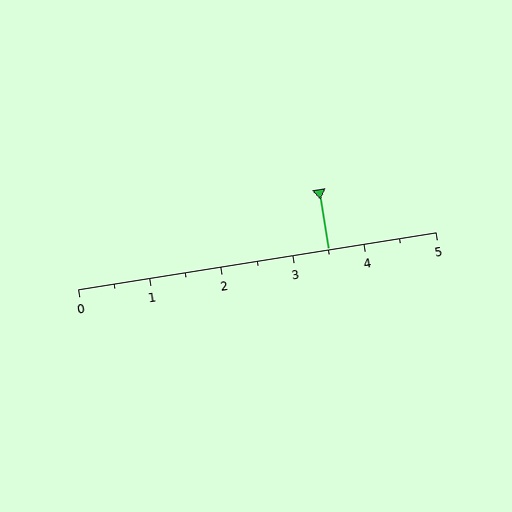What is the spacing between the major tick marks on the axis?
The major ticks are spaced 1 apart.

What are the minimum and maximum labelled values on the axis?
The axis runs from 0 to 5.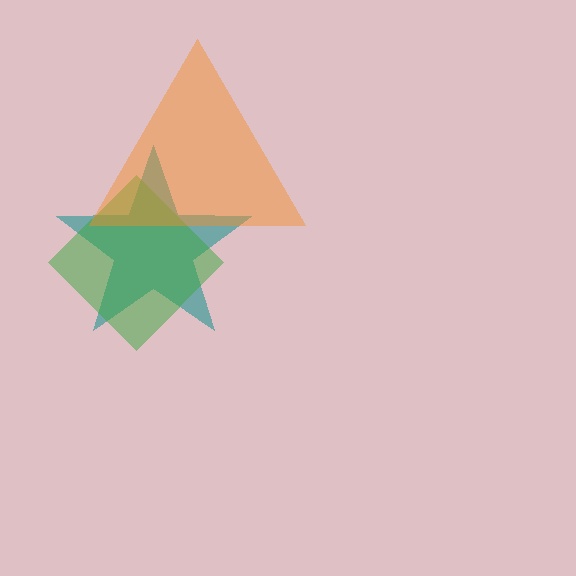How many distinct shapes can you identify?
There are 3 distinct shapes: a teal star, a green diamond, an orange triangle.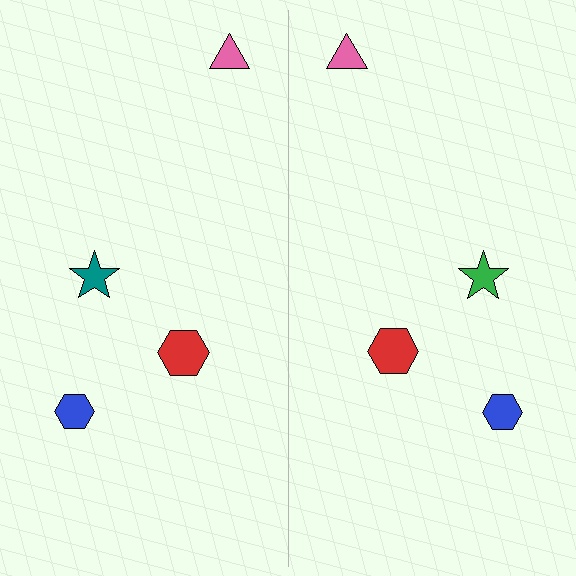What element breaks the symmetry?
The green star on the right side breaks the symmetry — its mirror counterpart is teal.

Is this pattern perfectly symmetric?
No, the pattern is not perfectly symmetric. The green star on the right side breaks the symmetry — its mirror counterpart is teal.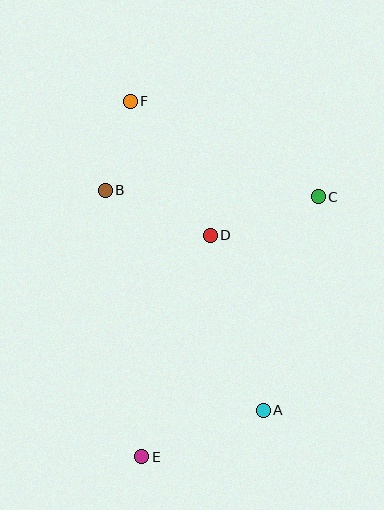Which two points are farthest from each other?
Points E and F are farthest from each other.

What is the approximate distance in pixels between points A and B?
The distance between A and B is approximately 271 pixels.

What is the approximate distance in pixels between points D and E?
The distance between D and E is approximately 232 pixels.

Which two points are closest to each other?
Points B and F are closest to each other.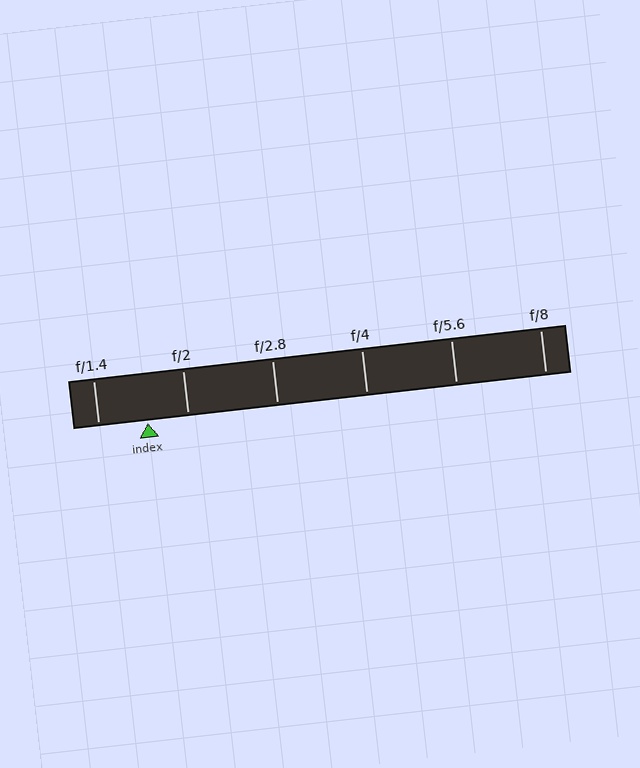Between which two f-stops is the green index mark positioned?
The index mark is between f/1.4 and f/2.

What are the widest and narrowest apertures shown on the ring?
The widest aperture shown is f/1.4 and the narrowest is f/8.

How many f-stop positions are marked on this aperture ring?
There are 6 f-stop positions marked.